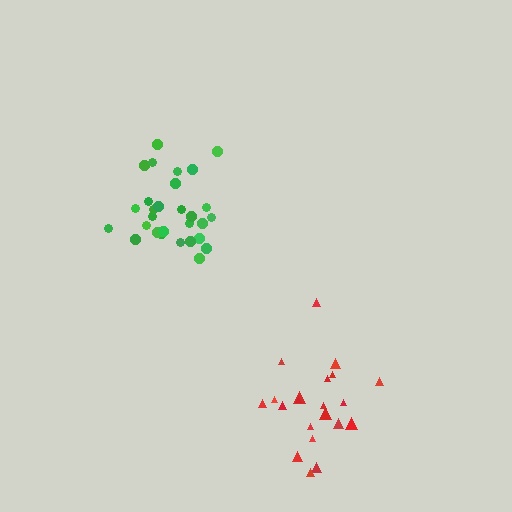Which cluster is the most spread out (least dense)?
Red.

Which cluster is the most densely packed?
Green.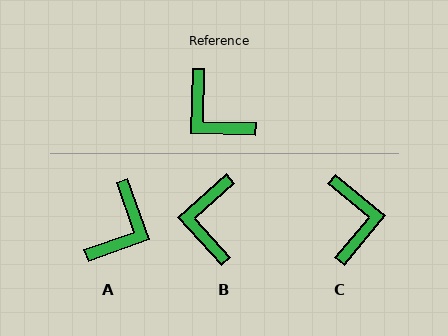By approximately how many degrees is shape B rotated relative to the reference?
Approximately 47 degrees clockwise.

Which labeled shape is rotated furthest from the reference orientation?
C, about 142 degrees away.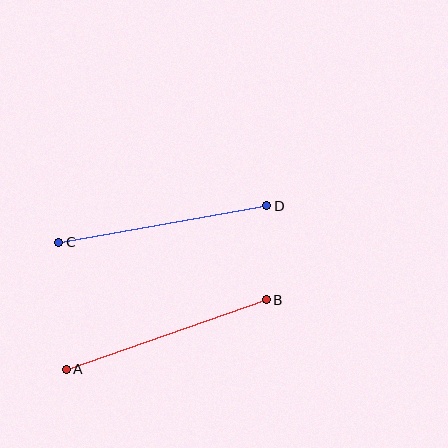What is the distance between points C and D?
The distance is approximately 211 pixels.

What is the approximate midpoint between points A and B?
The midpoint is at approximately (166, 334) pixels.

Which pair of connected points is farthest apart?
Points A and B are farthest apart.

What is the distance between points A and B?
The distance is approximately 212 pixels.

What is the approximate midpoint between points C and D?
The midpoint is at approximately (163, 224) pixels.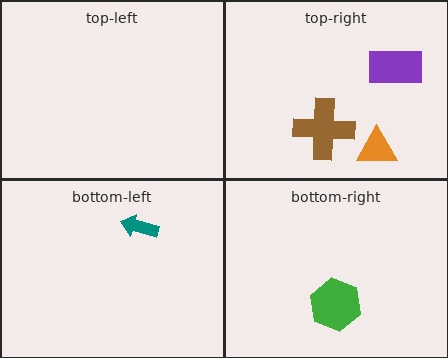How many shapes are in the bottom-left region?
1.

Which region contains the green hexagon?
The bottom-right region.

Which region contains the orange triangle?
The top-right region.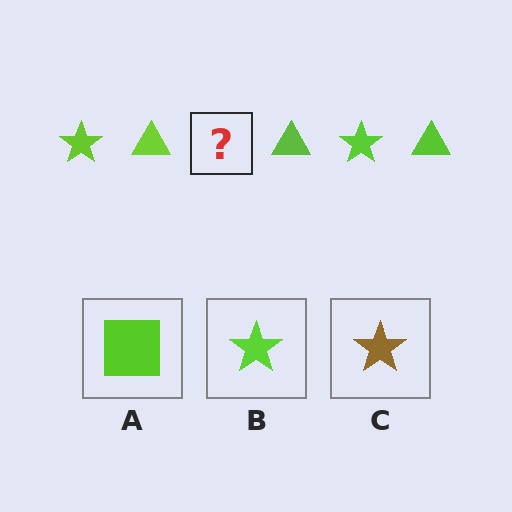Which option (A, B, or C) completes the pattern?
B.